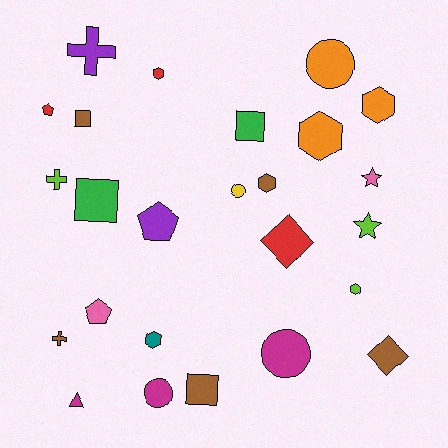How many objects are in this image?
There are 25 objects.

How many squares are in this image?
There are 4 squares.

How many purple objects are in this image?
There are 2 purple objects.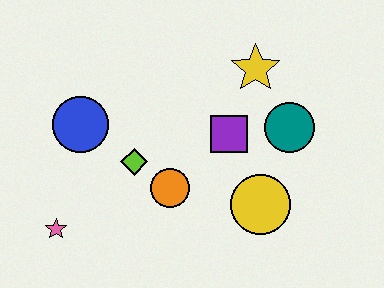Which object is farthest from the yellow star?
The pink star is farthest from the yellow star.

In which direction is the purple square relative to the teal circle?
The purple square is to the left of the teal circle.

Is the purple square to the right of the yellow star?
No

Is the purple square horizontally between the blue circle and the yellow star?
Yes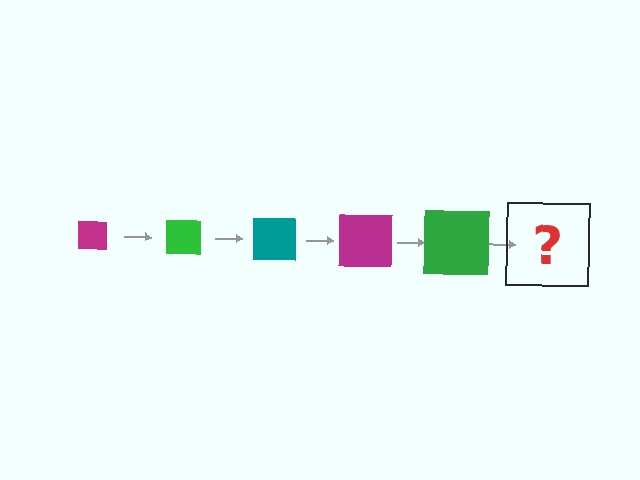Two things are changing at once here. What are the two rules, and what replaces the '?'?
The two rules are that the square grows larger each step and the color cycles through magenta, green, and teal. The '?' should be a teal square, larger than the previous one.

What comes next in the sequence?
The next element should be a teal square, larger than the previous one.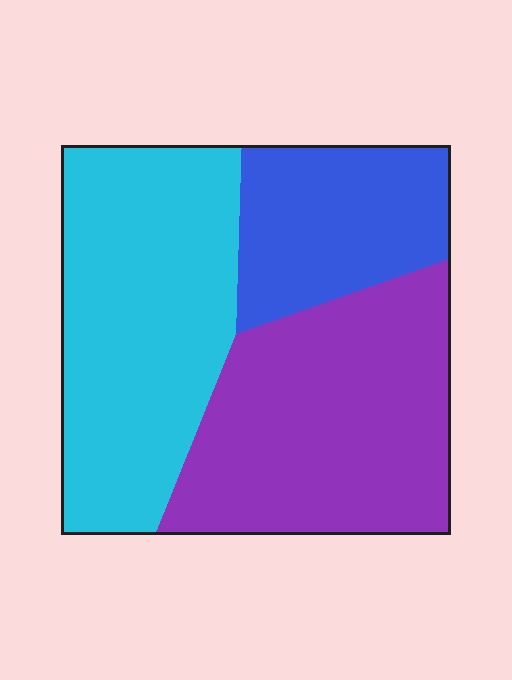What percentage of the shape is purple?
Purple covers around 40% of the shape.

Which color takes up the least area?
Blue, at roughly 20%.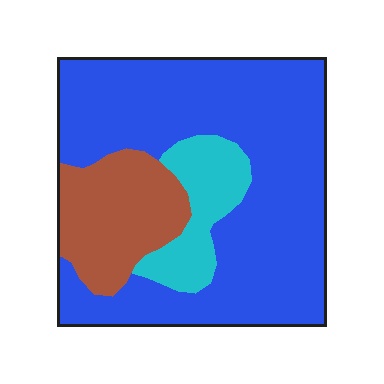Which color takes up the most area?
Blue, at roughly 70%.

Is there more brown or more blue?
Blue.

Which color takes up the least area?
Cyan, at roughly 15%.